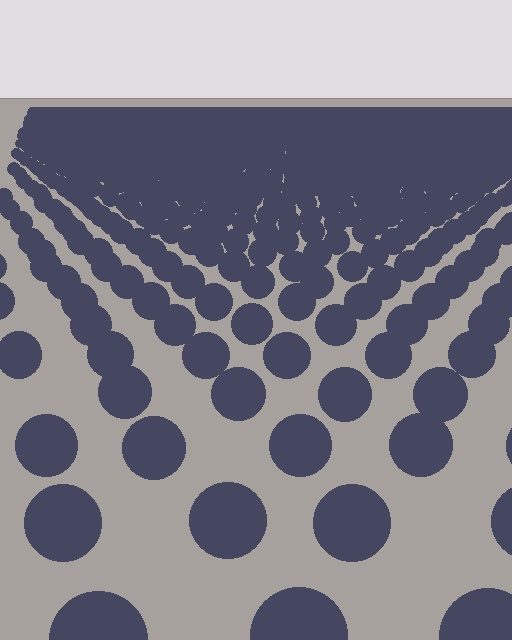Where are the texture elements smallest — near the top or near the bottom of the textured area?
Near the top.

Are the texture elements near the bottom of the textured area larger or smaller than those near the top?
Larger. Near the bottom, elements are closer to the viewer and appear at a bigger on-screen size.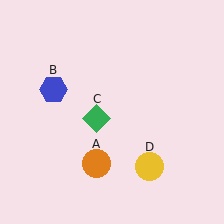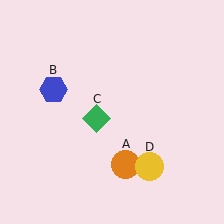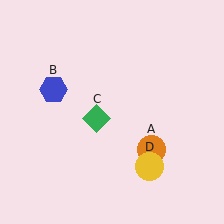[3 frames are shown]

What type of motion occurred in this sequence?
The orange circle (object A) rotated counterclockwise around the center of the scene.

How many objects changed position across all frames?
1 object changed position: orange circle (object A).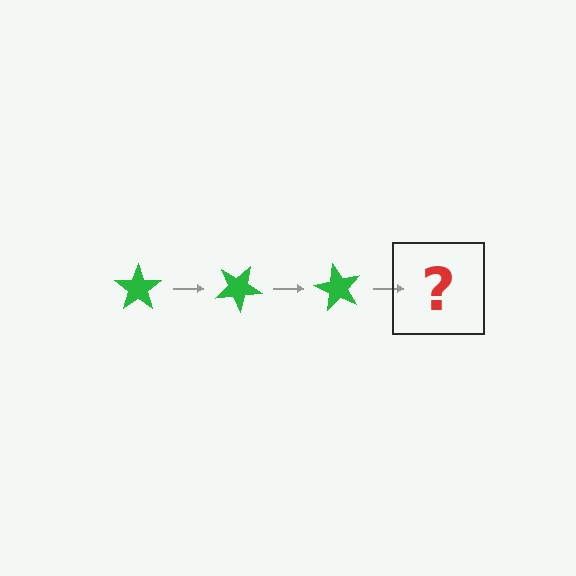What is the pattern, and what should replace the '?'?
The pattern is that the star rotates 30 degrees each step. The '?' should be a green star rotated 90 degrees.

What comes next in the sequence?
The next element should be a green star rotated 90 degrees.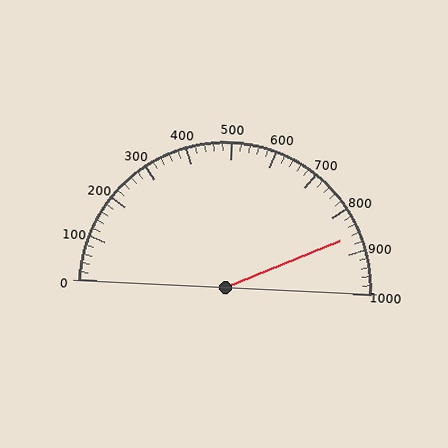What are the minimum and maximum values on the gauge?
The gauge ranges from 0 to 1000.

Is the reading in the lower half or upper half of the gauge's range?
The reading is in the upper half of the range (0 to 1000).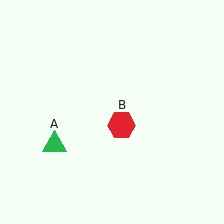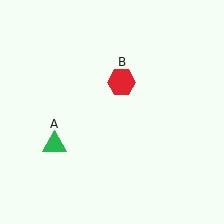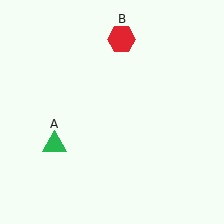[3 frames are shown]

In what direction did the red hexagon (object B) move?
The red hexagon (object B) moved up.